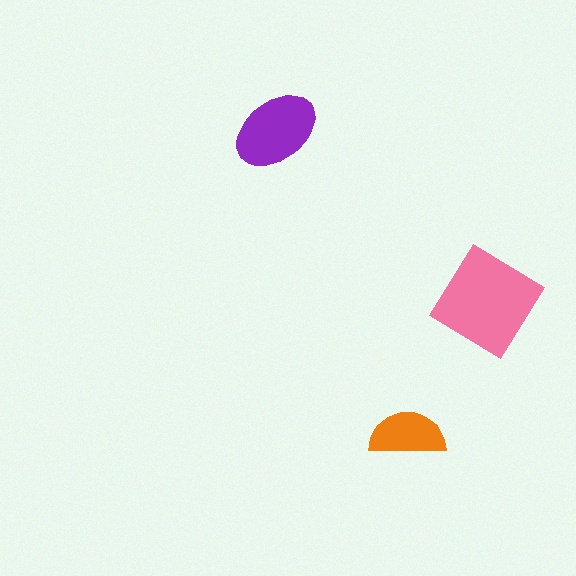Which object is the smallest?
The orange semicircle.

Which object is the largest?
The pink diamond.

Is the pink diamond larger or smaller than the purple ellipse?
Larger.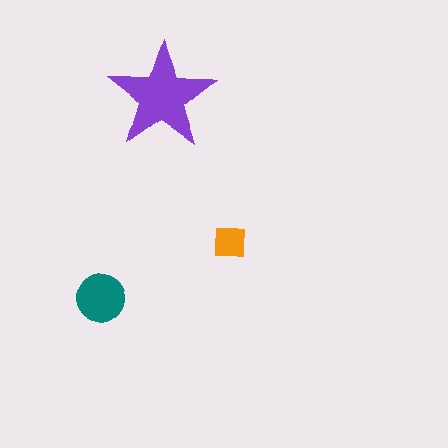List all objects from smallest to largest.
The orange square, the teal circle, the purple star.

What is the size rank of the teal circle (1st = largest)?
2nd.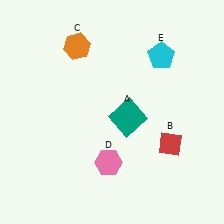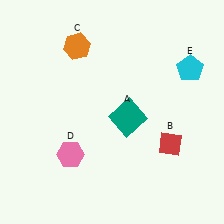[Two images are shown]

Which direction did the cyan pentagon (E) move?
The cyan pentagon (E) moved right.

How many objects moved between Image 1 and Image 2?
2 objects moved between the two images.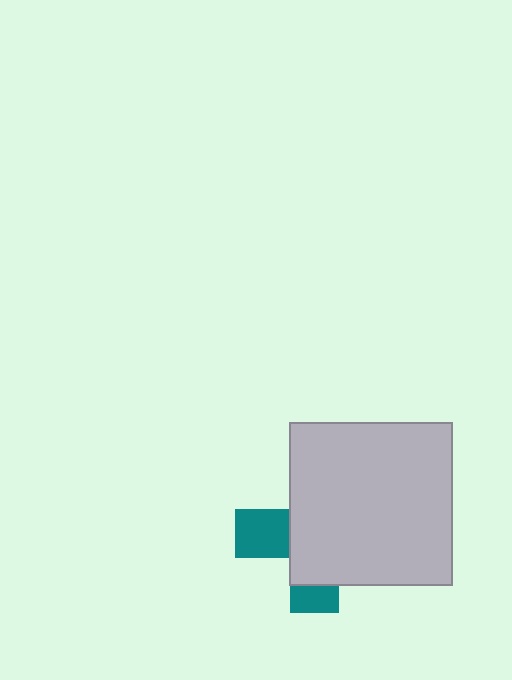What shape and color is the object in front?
The object in front is a light gray square.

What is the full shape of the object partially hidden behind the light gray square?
The partially hidden object is a teal cross.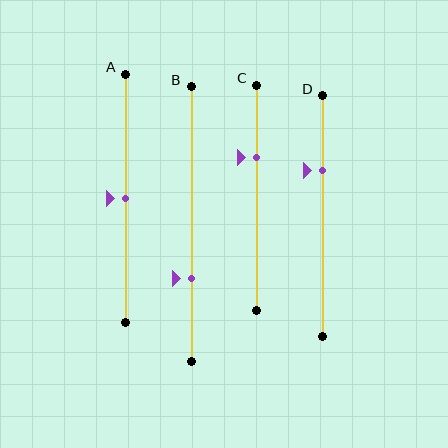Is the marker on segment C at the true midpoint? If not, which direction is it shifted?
No, the marker on segment C is shifted upward by about 18% of the segment length.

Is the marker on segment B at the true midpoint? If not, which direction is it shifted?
No, the marker on segment B is shifted downward by about 20% of the segment length.